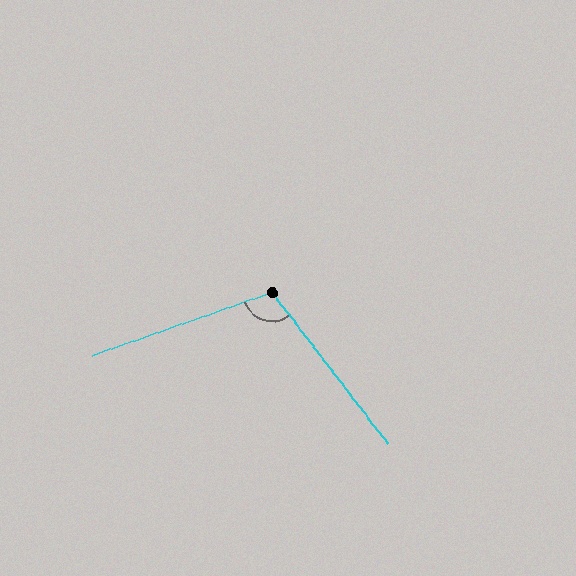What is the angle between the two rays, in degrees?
Approximately 108 degrees.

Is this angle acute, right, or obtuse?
It is obtuse.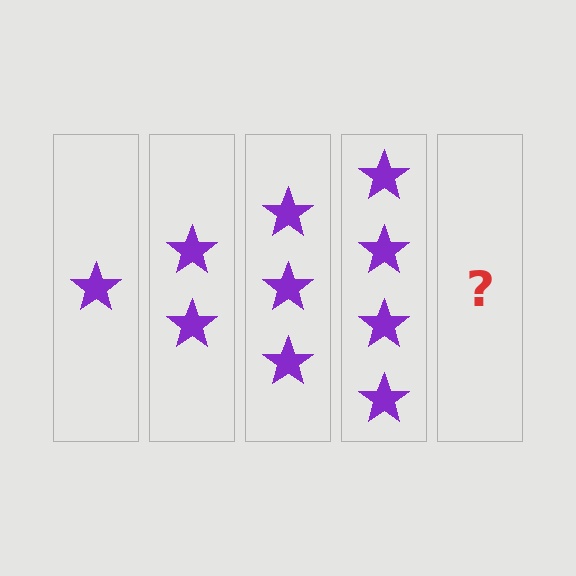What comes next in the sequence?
The next element should be 5 stars.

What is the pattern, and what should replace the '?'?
The pattern is that each step adds one more star. The '?' should be 5 stars.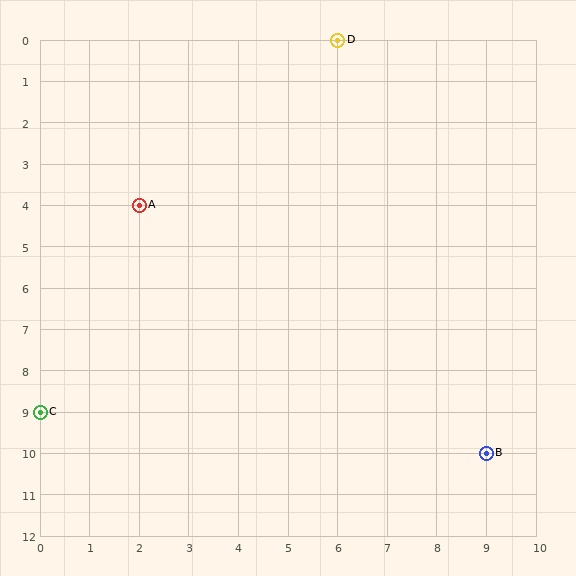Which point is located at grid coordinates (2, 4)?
Point A is at (2, 4).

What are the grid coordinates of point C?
Point C is at grid coordinates (0, 9).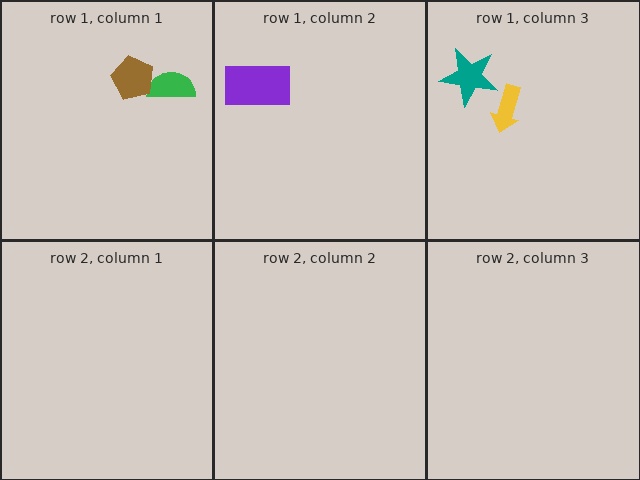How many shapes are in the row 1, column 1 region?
2.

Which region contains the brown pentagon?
The row 1, column 1 region.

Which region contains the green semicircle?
The row 1, column 1 region.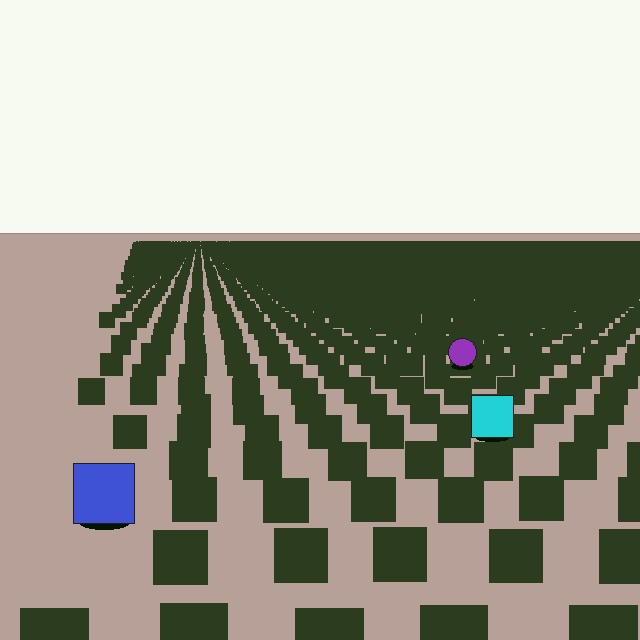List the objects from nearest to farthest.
From nearest to farthest: the blue square, the cyan square, the purple circle.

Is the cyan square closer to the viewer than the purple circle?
Yes. The cyan square is closer — you can tell from the texture gradient: the ground texture is coarser near it.